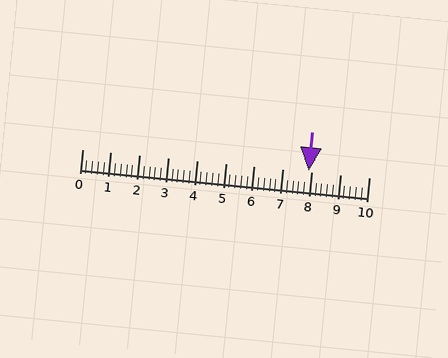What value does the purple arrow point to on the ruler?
The purple arrow points to approximately 7.9.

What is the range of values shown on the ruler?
The ruler shows values from 0 to 10.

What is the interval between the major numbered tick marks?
The major tick marks are spaced 1 units apart.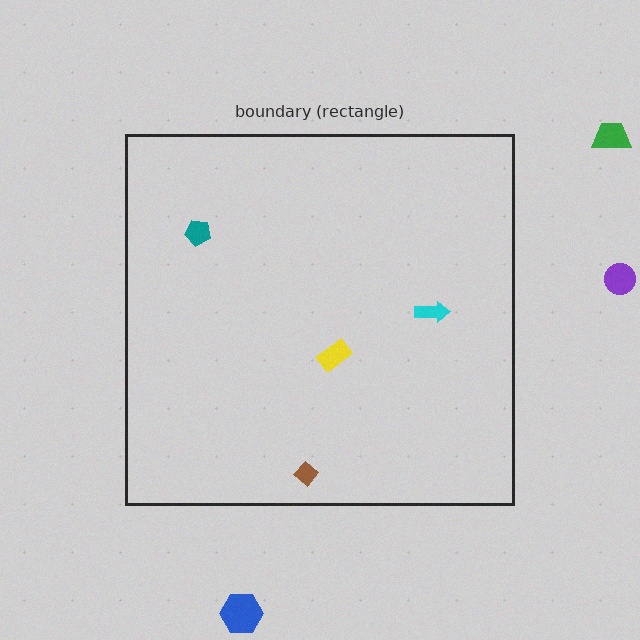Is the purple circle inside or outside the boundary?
Outside.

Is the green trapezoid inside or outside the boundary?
Outside.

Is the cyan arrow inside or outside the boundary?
Inside.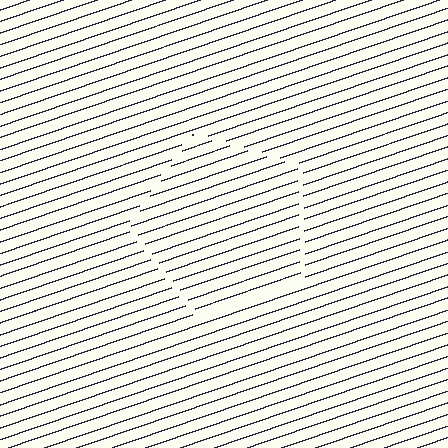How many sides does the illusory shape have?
5 sides — the line-ends trace a pentagon.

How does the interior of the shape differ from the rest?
The interior of the shape contains the same grating, shifted by half a period — the contour is defined by the phase discontinuity where line-ends from the inner and outer gratings abut.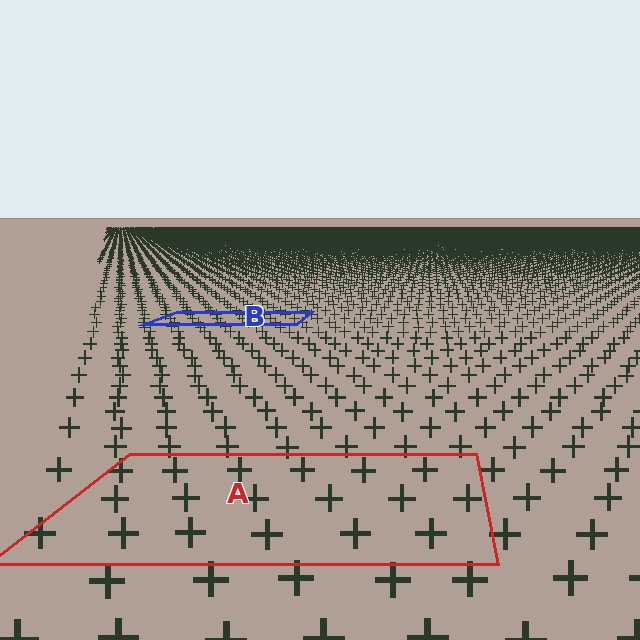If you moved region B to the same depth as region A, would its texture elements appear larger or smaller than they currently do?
They would appear larger. At a closer depth, the same texture elements are projected at a bigger on-screen size.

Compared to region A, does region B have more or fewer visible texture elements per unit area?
Region B has more texture elements per unit area — they are packed more densely because it is farther away.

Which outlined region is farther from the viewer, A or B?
Region B is farther from the viewer — the texture elements inside it appear smaller and more densely packed.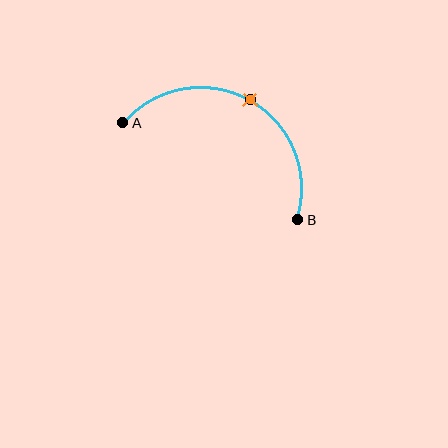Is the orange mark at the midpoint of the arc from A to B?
Yes. The orange mark lies on the arc at equal arc-length from both A and B — it is the arc midpoint.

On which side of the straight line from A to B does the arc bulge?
The arc bulges above the straight line connecting A and B.